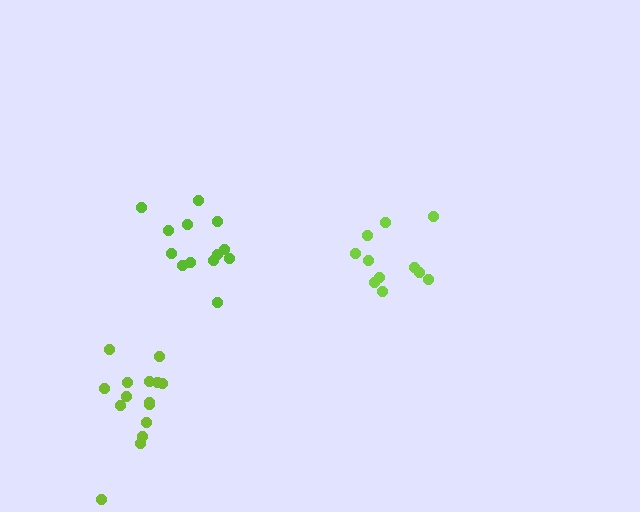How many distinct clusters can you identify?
There are 3 distinct clusters.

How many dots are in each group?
Group 1: 11 dots, Group 2: 15 dots, Group 3: 13 dots (39 total).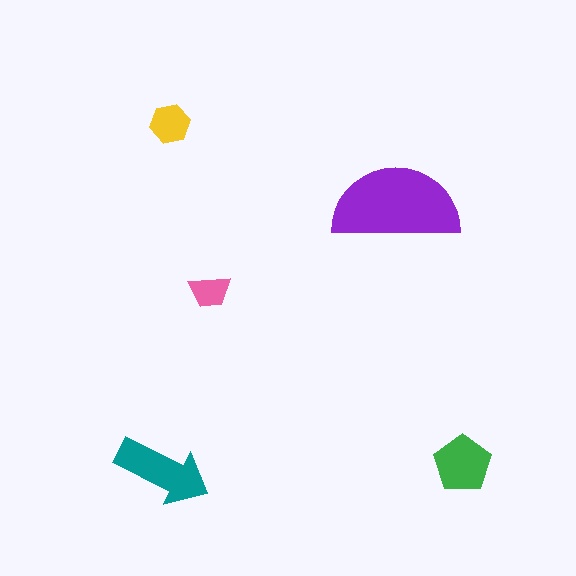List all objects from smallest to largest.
The pink trapezoid, the yellow hexagon, the green pentagon, the teal arrow, the purple semicircle.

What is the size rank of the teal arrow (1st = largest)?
2nd.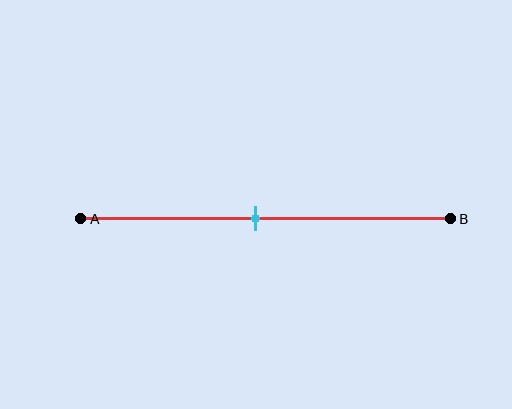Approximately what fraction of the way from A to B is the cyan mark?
The cyan mark is approximately 45% of the way from A to B.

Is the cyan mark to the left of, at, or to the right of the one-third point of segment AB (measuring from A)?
The cyan mark is to the right of the one-third point of segment AB.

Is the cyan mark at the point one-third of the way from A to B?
No, the mark is at about 45% from A, not at the 33% one-third point.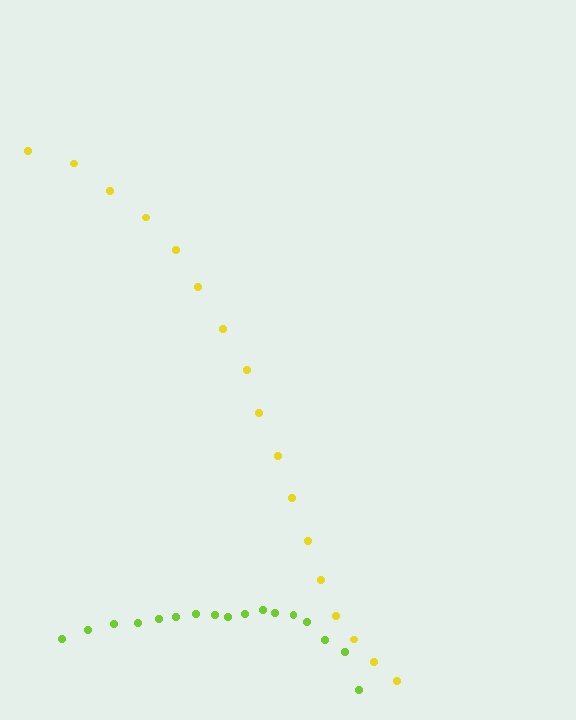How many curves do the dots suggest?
There are 2 distinct paths.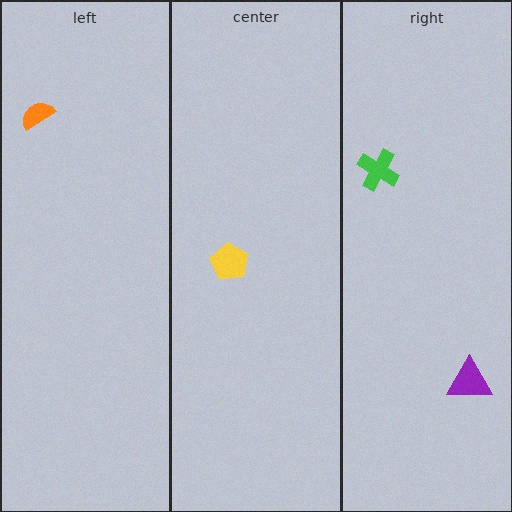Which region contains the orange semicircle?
The left region.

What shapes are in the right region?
The purple triangle, the green cross.